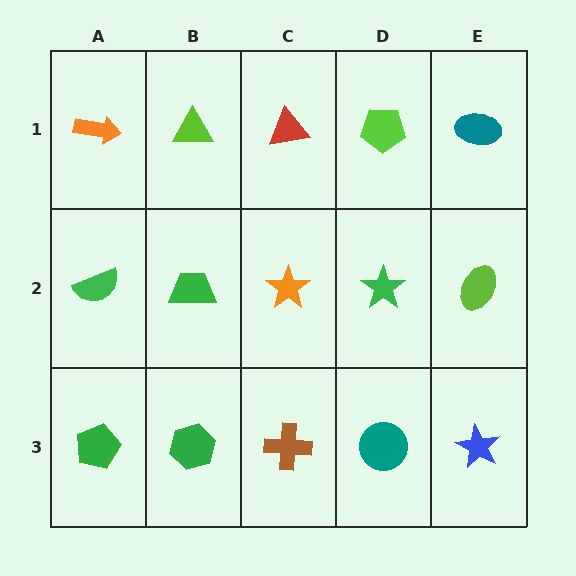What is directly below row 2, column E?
A blue star.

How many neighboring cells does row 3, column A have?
2.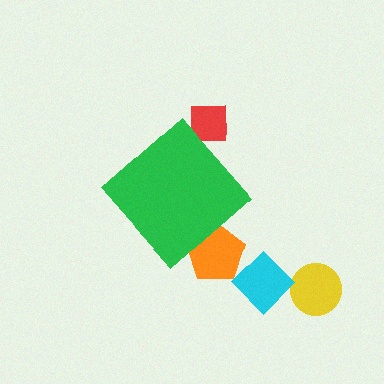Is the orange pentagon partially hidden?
Yes, the orange pentagon is partially hidden behind the green diamond.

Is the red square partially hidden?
Yes, the red square is partially hidden behind the green diamond.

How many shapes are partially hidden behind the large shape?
2 shapes are partially hidden.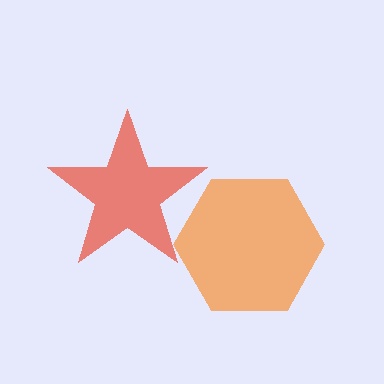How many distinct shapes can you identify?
There are 2 distinct shapes: a red star, an orange hexagon.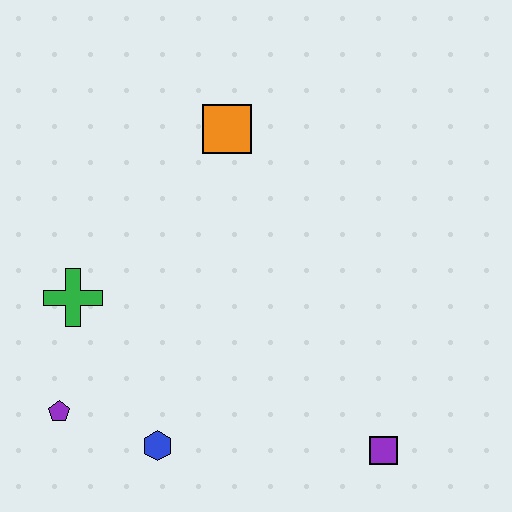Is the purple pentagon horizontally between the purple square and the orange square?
No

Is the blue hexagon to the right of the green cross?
Yes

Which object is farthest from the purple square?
The orange square is farthest from the purple square.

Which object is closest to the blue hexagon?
The purple pentagon is closest to the blue hexagon.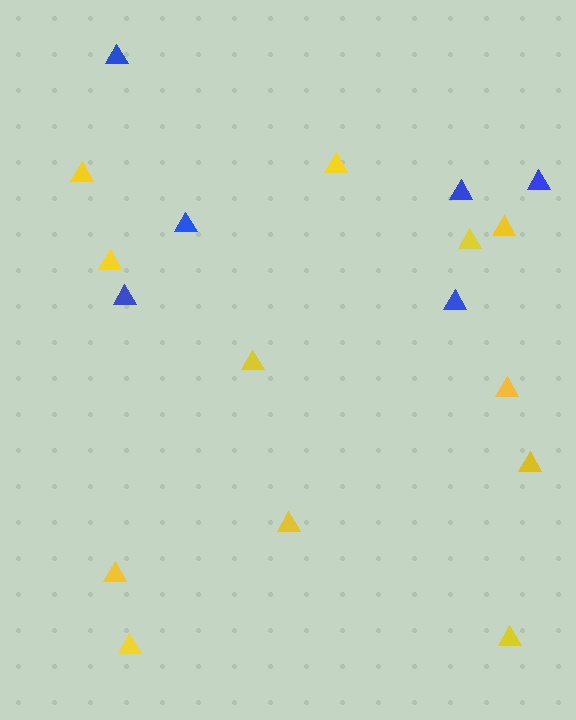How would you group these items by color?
There are 2 groups: one group of blue triangles (6) and one group of yellow triangles (12).